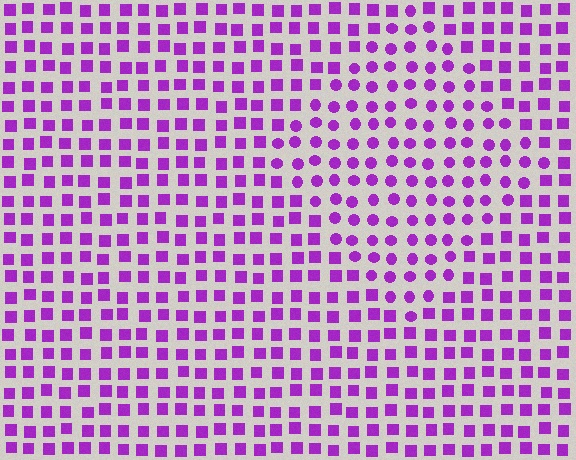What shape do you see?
I see a diamond.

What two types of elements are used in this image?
The image uses circles inside the diamond region and squares outside it.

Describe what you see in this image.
The image is filled with small purple elements arranged in a uniform grid. A diamond-shaped region contains circles, while the surrounding area contains squares. The boundary is defined purely by the change in element shape.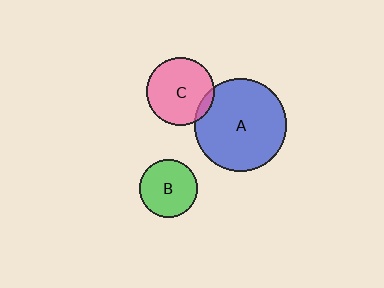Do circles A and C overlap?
Yes.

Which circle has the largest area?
Circle A (blue).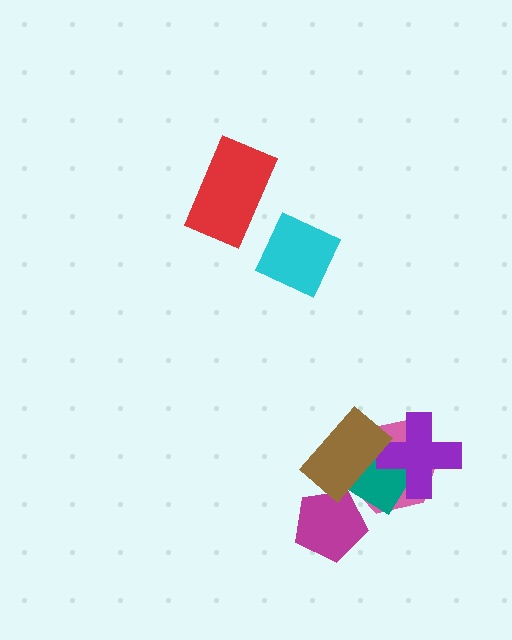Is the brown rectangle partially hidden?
No, no other shape covers it.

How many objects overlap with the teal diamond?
3 objects overlap with the teal diamond.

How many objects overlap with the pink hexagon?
3 objects overlap with the pink hexagon.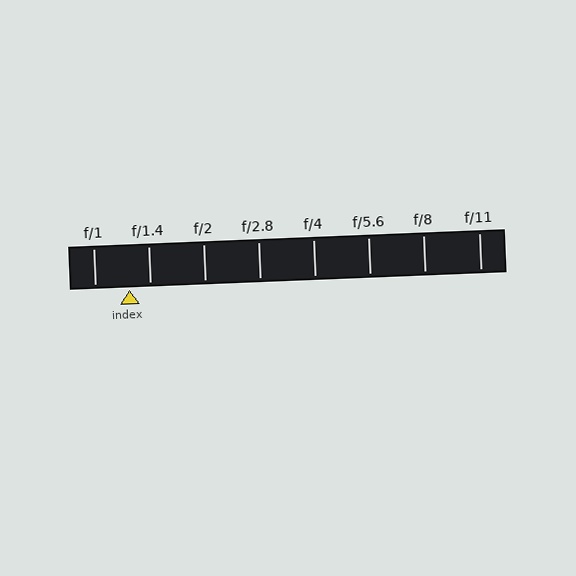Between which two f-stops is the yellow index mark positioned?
The index mark is between f/1 and f/1.4.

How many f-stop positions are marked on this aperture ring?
There are 8 f-stop positions marked.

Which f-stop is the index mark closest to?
The index mark is closest to f/1.4.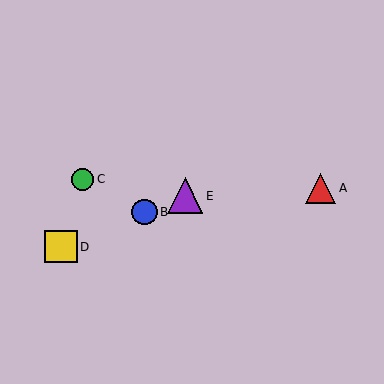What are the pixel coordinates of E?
Object E is at (185, 196).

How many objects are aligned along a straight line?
3 objects (B, D, E) are aligned along a straight line.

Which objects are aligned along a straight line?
Objects B, D, E are aligned along a straight line.